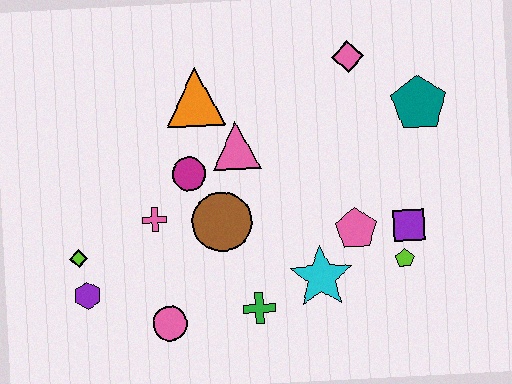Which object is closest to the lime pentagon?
The purple square is closest to the lime pentagon.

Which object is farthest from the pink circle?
The teal pentagon is farthest from the pink circle.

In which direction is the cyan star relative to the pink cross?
The cyan star is to the right of the pink cross.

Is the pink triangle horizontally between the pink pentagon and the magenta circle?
Yes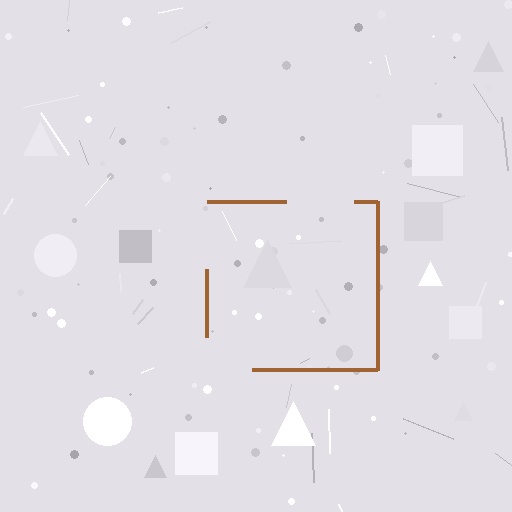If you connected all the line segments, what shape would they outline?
They would outline a square.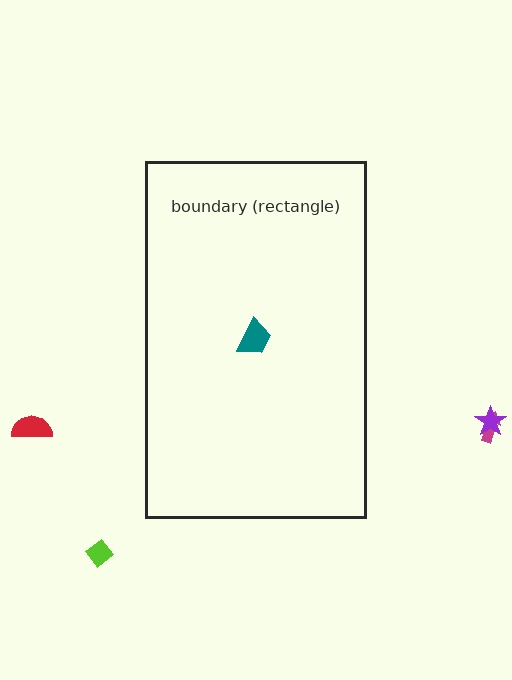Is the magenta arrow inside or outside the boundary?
Outside.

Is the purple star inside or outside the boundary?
Outside.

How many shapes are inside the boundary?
1 inside, 4 outside.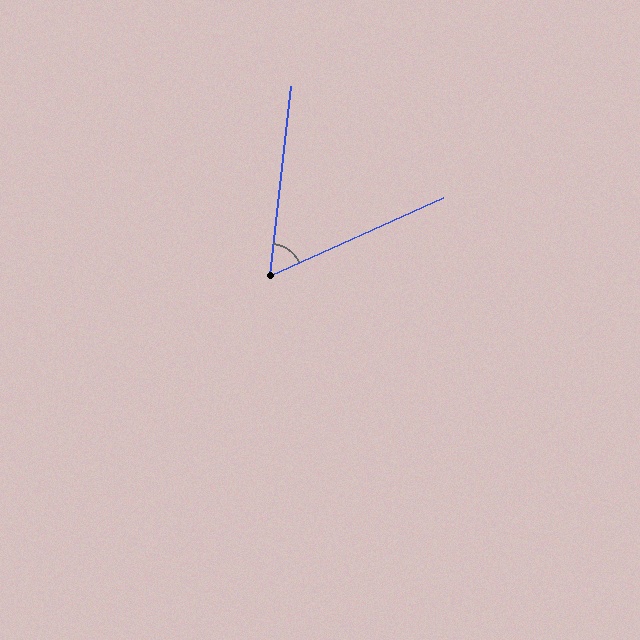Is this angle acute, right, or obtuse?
It is acute.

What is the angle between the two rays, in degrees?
Approximately 59 degrees.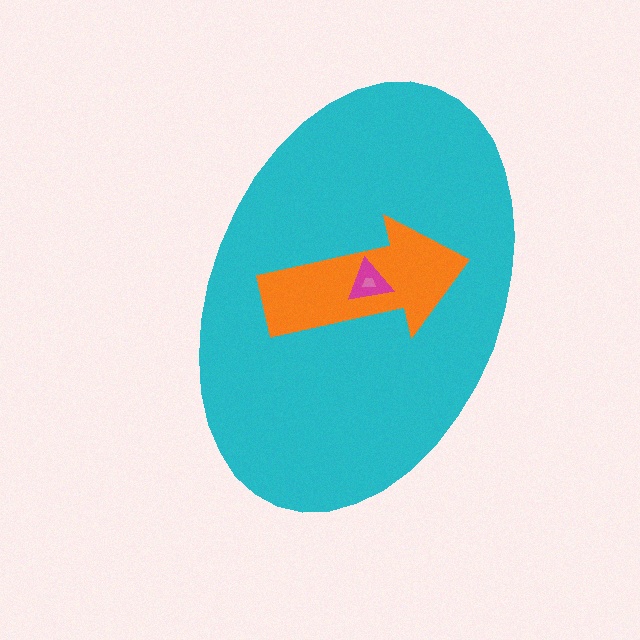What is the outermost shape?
The cyan ellipse.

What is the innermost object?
The pink trapezoid.